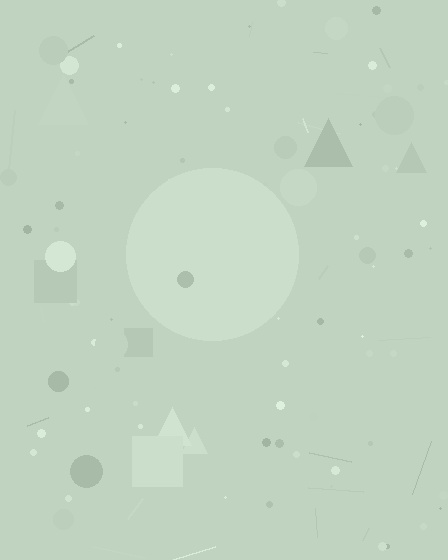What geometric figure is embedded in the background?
A circle is embedded in the background.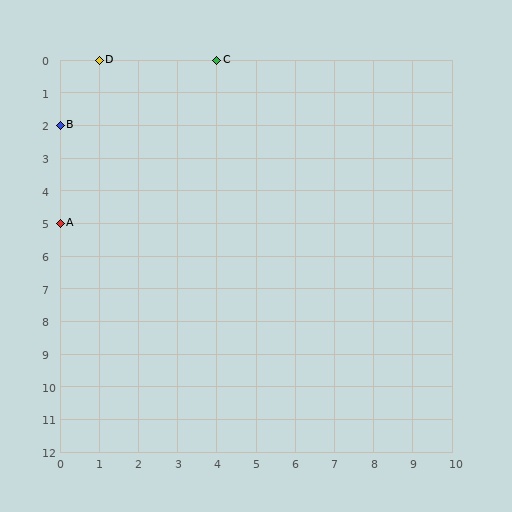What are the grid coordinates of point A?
Point A is at grid coordinates (0, 5).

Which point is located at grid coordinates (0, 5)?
Point A is at (0, 5).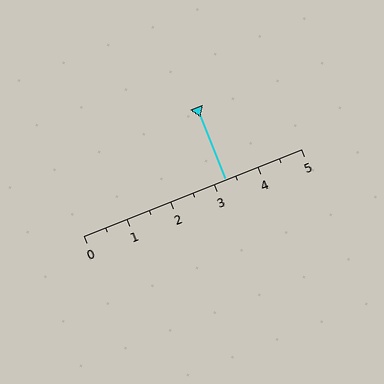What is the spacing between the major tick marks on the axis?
The major ticks are spaced 1 apart.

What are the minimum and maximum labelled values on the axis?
The axis runs from 0 to 5.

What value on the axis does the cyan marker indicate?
The marker indicates approximately 3.2.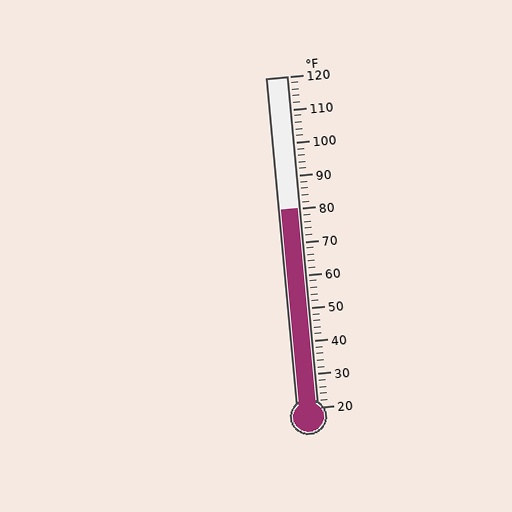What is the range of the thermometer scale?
The thermometer scale ranges from 20°F to 120°F.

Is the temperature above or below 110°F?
The temperature is below 110°F.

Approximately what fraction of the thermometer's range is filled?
The thermometer is filled to approximately 60% of its range.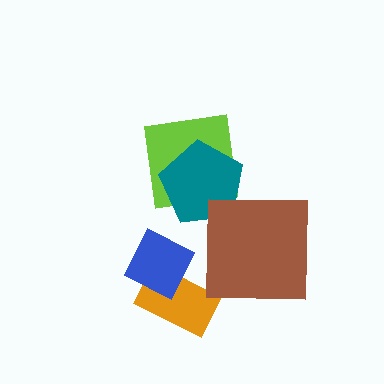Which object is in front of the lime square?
The teal pentagon is in front of the lime square.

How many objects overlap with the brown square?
0 objects overlap with the brown square.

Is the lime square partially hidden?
Yes, it is partially covered by another shape.